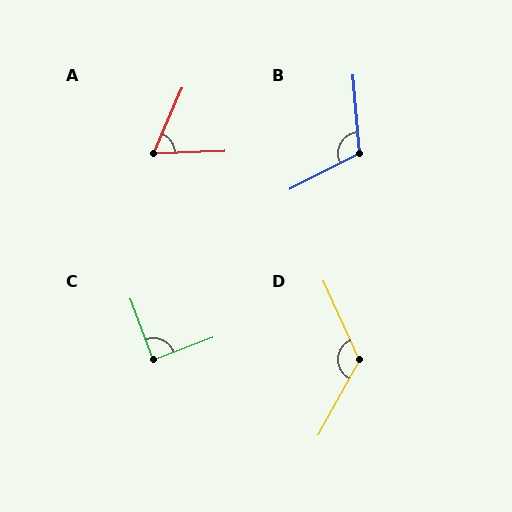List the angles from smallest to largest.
A (65°), C (90°), B (112°), D (127°).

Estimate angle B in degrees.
Approximately 112 degrees.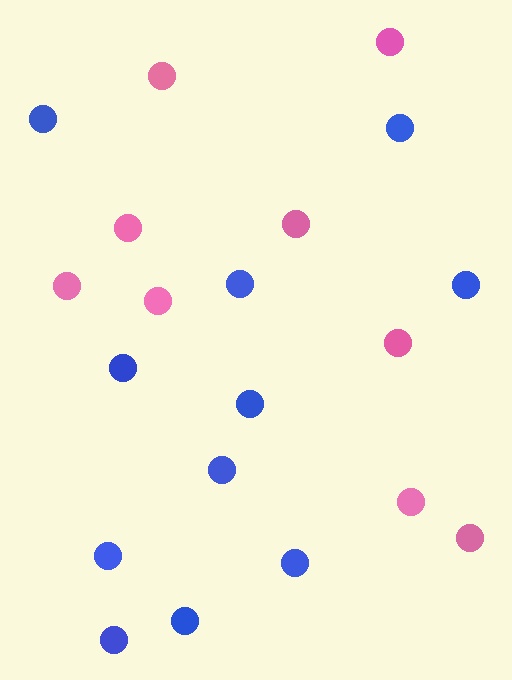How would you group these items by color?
There are 2 groups: one group of pink circles (9) and one group of blue circles (11).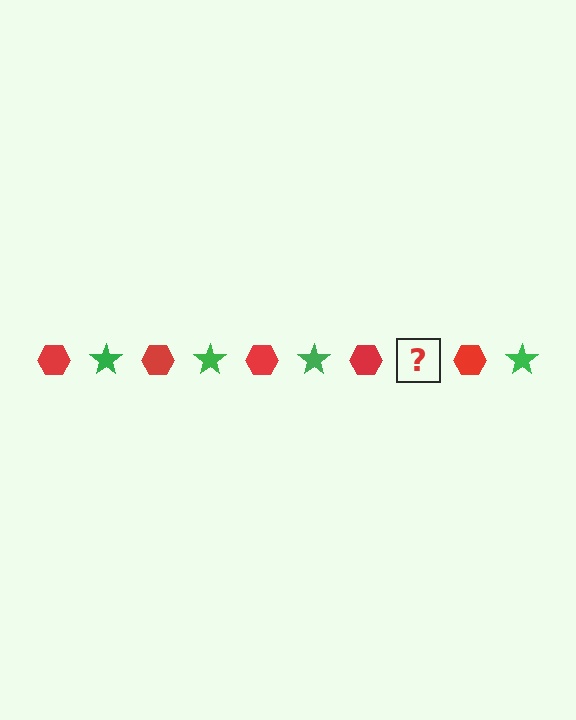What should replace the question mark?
The question mark should be replaced with a green star.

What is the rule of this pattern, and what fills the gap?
The rule is that the pattern alternates between red hexagon and green star. The gap should be filled with a green star.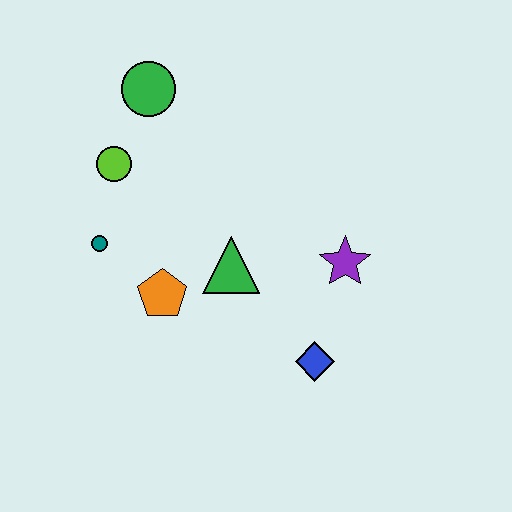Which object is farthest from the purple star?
The green circle is farthest from the purple star.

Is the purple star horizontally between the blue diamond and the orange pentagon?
No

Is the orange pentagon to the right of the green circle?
Yes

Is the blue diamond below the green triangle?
Yes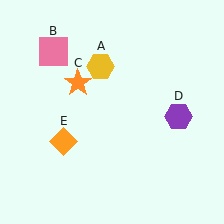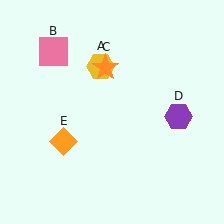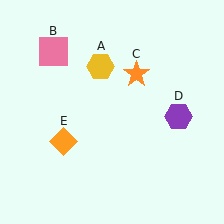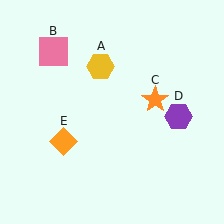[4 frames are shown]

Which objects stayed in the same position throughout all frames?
Yellow hexagon (object A) and pink square (object B) and purple hexagon (object D) and orange diamond (object E) remained stationary.